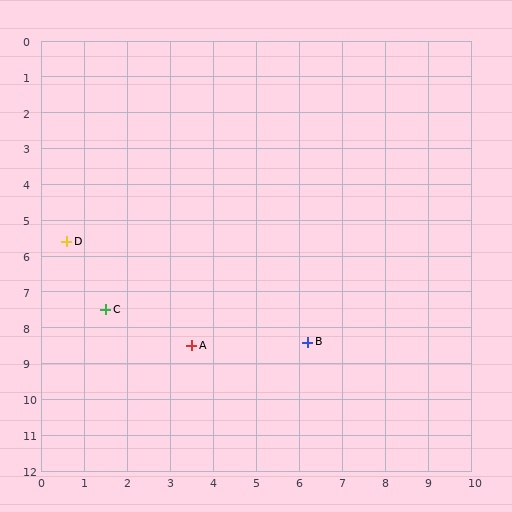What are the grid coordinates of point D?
Point D is at approximately (0.6, 5.6).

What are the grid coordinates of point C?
Point C is at approximately (1.5, 7.5).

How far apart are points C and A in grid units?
Points C and A are about 2.2 grid units apart.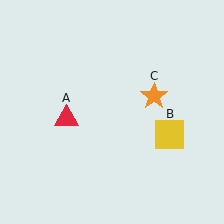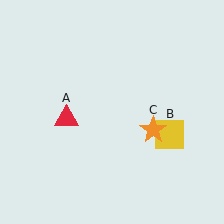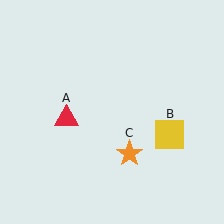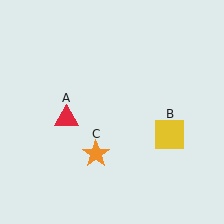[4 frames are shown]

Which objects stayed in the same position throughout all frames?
Red triangle (object A) and yellow square (object B) remained stationary.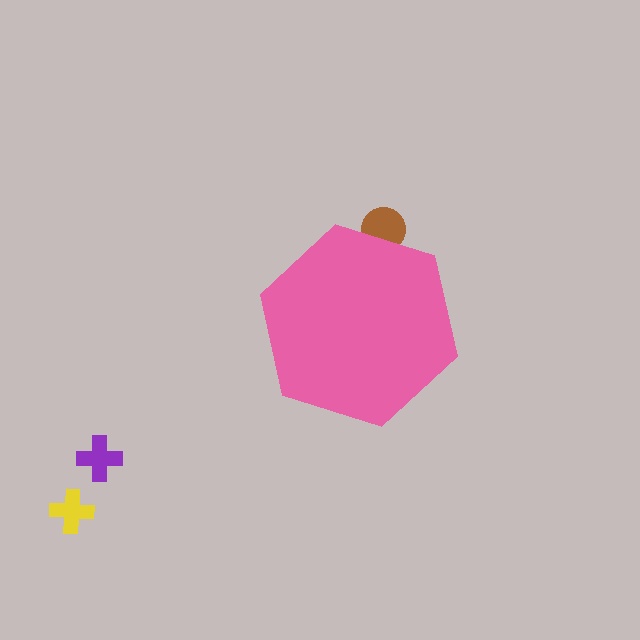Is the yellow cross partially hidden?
No, the yellow cross is fully visible.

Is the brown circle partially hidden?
Yes, the brown circle is partially hidden behind the pink hexagon.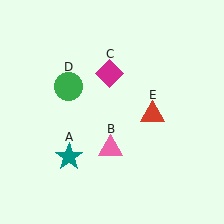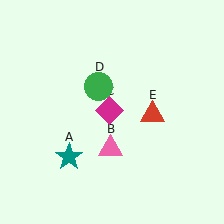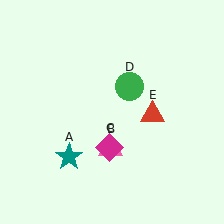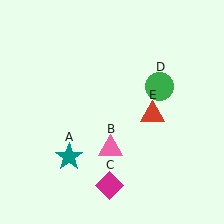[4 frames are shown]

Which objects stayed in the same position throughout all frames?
Teal star (object A) and pink triangle (object B) and red triangle (object E) remained stationary.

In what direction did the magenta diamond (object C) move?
The magenta diamond (object C) moved down.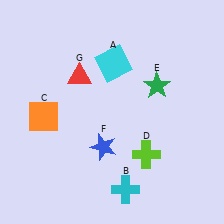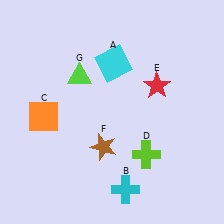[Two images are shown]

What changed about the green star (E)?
In Image 1, E is green. In Image 2, it changed to red.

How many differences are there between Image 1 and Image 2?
There are 3 differences between the two images.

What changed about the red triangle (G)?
In Image 1, G is red. In Image 2, it changed to lime.